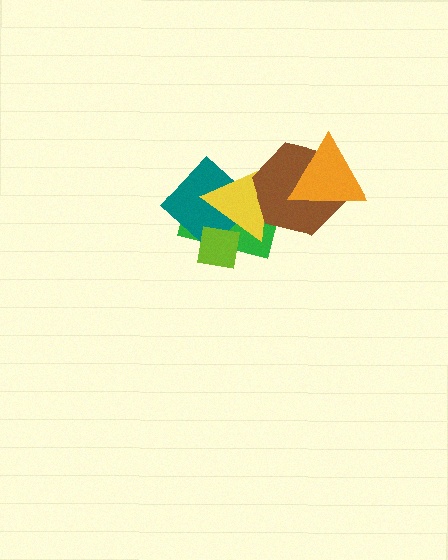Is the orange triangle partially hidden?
No, no other shape covers it.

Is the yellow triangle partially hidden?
Yes, it is partially covered by another shape.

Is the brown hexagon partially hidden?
Yes, it is partially covered by another shape.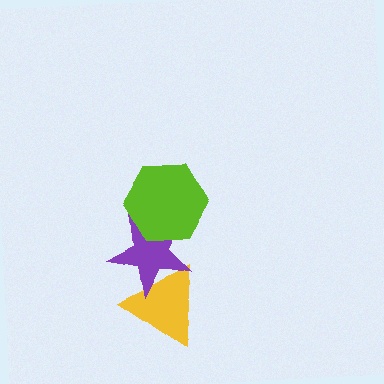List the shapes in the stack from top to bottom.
From top to bottom: the lime hexagon, the purple star, the yellow triangle.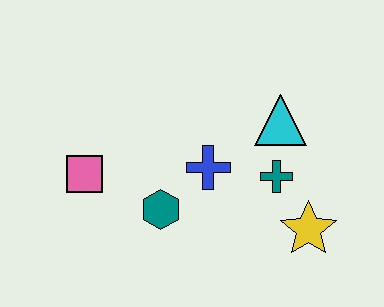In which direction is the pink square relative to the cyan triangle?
The pink square is to the left of the cyan triangle.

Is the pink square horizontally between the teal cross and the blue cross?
No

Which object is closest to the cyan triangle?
The teal cross is closest to the cyan triangle.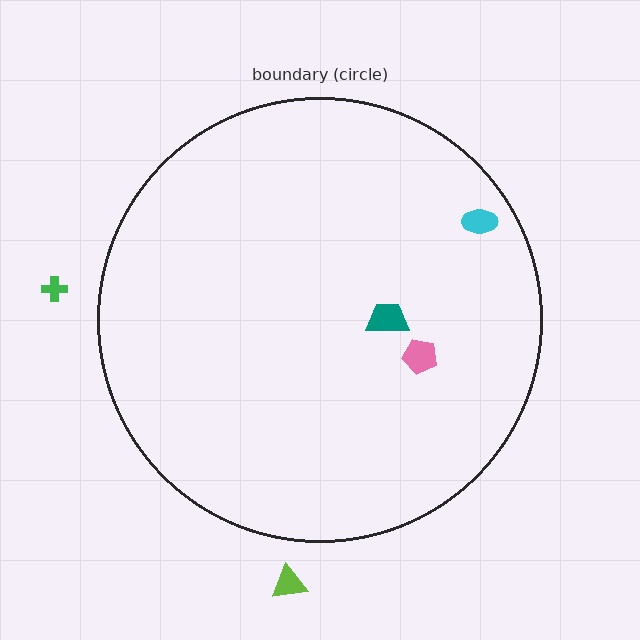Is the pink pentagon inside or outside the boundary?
Inside.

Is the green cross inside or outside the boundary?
Outside.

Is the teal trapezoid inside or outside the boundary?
Inside.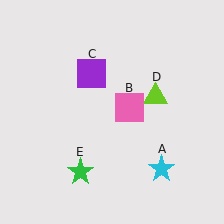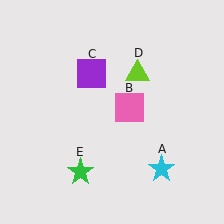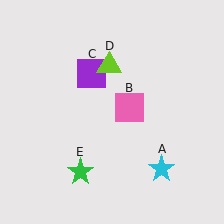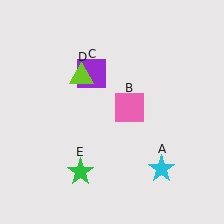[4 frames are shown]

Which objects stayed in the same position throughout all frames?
Cyan star (object A) and pink square (object B) and purple square (object C) and green star (object E) remained stationary.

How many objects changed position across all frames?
1 object changed position: lime triangle (object D).